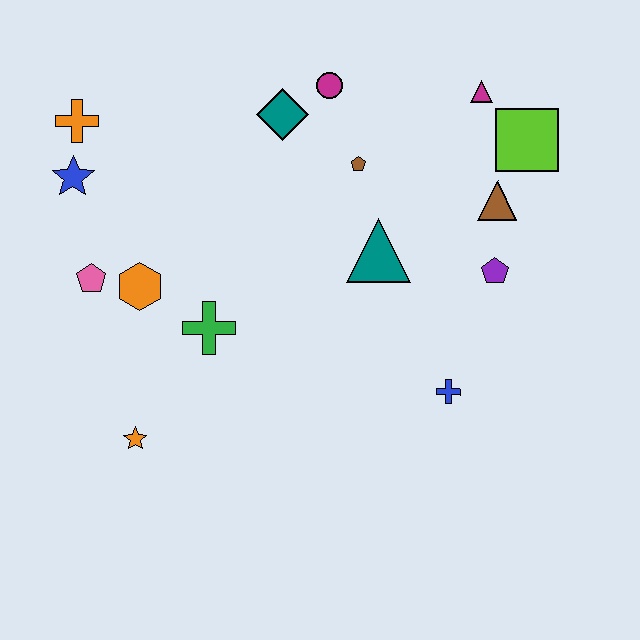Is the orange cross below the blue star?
No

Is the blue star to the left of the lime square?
Yes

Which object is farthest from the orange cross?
The blue cross is farthest from the orange cross.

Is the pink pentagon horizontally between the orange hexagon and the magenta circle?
No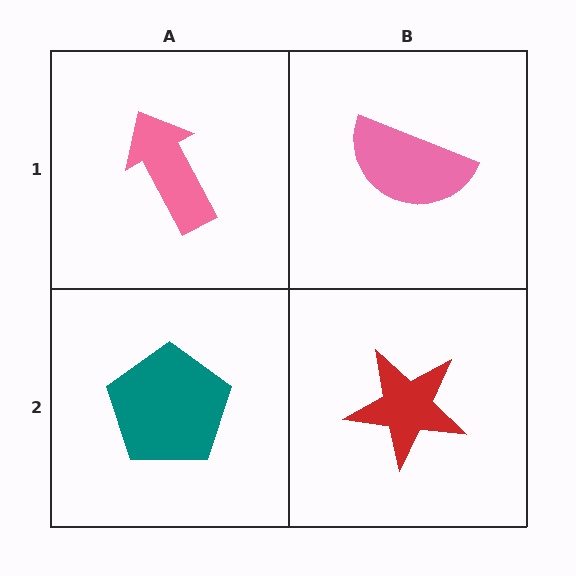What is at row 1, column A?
A pink arrow.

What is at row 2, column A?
A teal pentagon.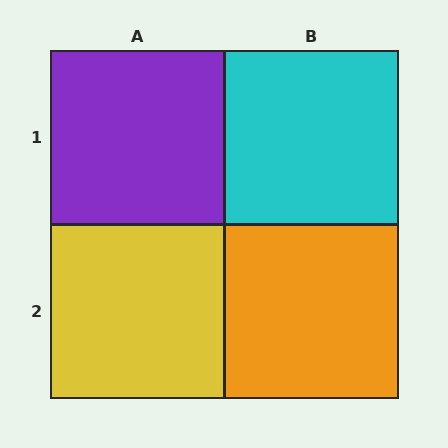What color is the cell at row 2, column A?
Yellow.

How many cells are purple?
1 cell is purple.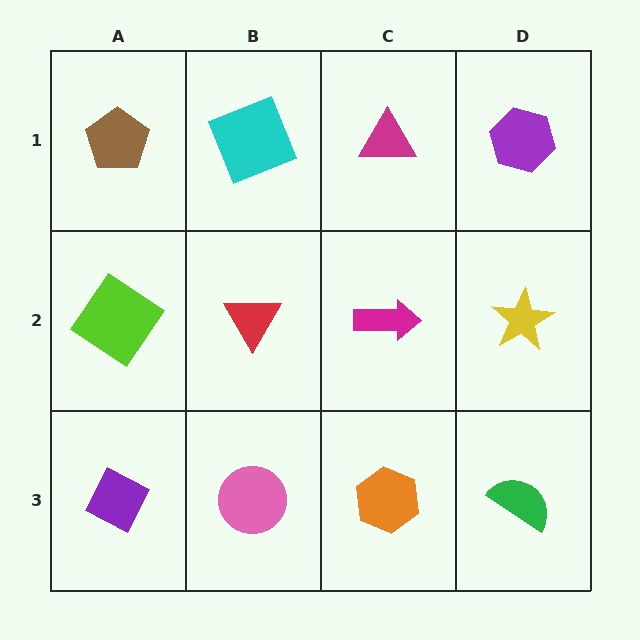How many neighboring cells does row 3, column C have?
3.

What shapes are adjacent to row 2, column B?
A cyan square (row 1, column B), a pink circle (row 3, column B), a lime diamond (row 2, column A), a magenta arrow (row 2, column C).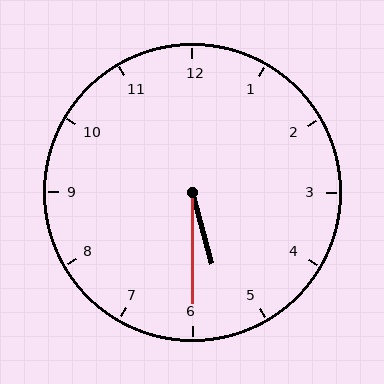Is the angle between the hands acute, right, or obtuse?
It is acute.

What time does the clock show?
5:30.